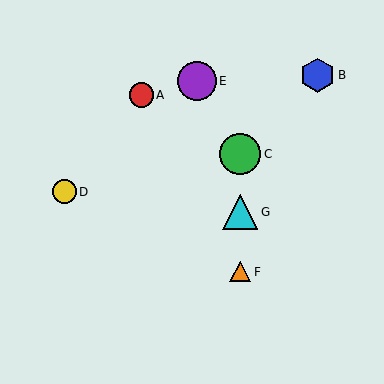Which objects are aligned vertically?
Objects C, F, G are aligned vertically.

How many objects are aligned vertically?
3 objects (C, F, G) are aligned vertically.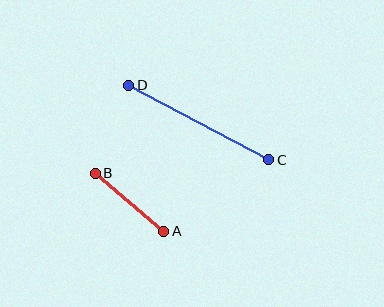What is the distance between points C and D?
The distance is approximately 159 pixels.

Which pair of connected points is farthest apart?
Points C and D are farthest apart.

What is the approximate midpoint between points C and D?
The midpoint is at approximately (199, 123) pixels.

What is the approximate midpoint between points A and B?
The midpoint is at approximately (130, 202) pixels.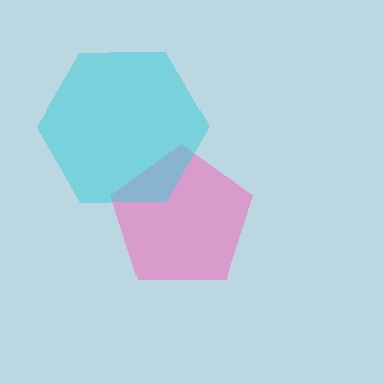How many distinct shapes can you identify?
There are 2 distinct shapes: a pink pentagon, a cyan hexagon.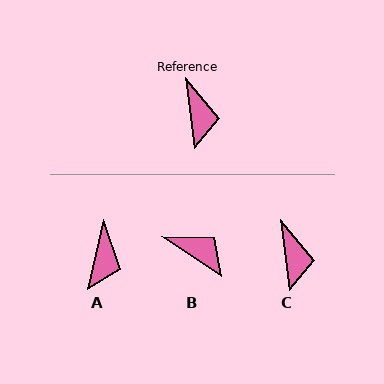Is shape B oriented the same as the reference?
No, it is off by about 49 degrees.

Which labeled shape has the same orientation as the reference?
C.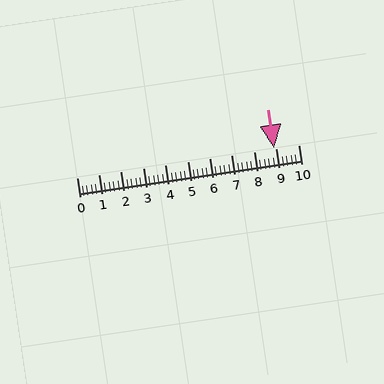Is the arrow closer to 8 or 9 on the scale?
The arrow is closer to 9.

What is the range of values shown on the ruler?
The ruler shows values from 0 to 10.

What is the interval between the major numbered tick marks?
The major tick marks are spaced 1 units apart.